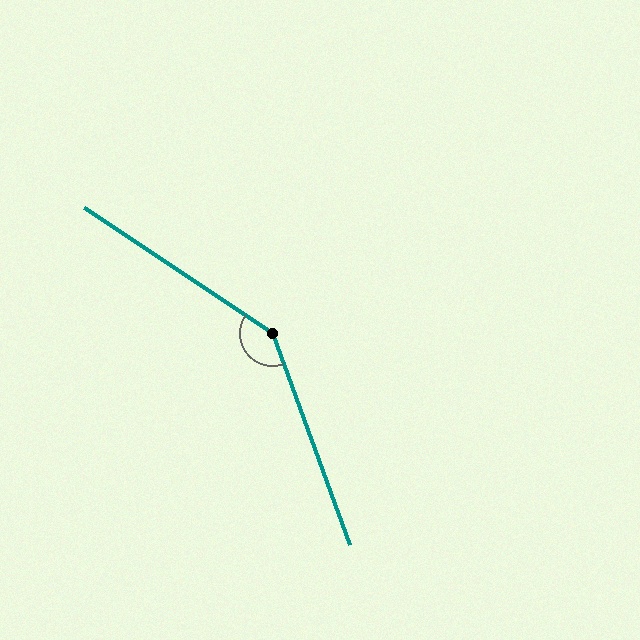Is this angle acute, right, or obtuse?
It is obtuse.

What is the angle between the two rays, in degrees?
Approximately 144 degrees.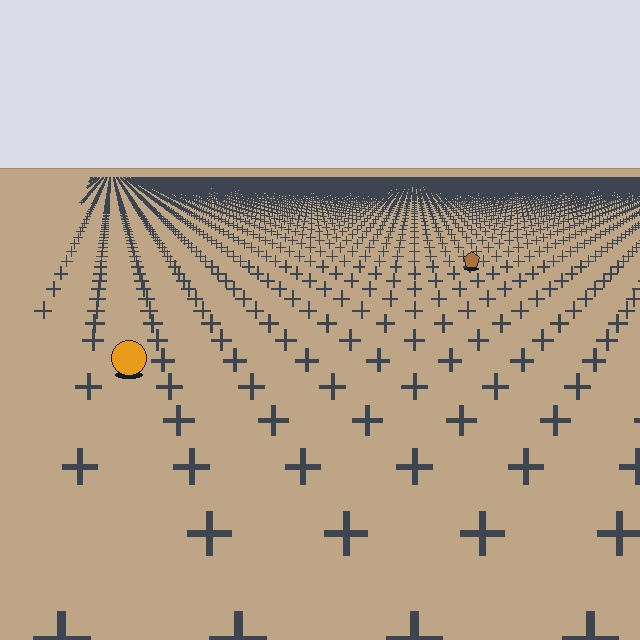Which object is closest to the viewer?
The orange circle is closest. The texture marks near it are larger and more spread out.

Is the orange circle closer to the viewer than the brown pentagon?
Yes. The orange circle is closer — you can tell from the texture gradient: the ground texture is coarser near it.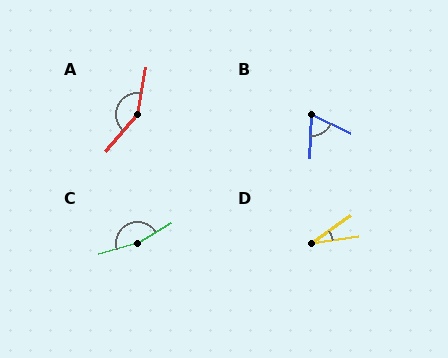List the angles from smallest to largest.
D (27°), B (65°), A (150°), C (165°).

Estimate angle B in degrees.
Approximately 65 degrees.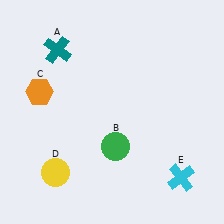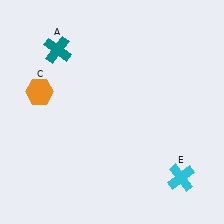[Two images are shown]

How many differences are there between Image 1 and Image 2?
There are 2 differences between the two images.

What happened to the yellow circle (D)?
The yellow circle (D) was removed in Image 2. It was in the bottom-left area of Image 1.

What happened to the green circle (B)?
The green circle (B) was removed in Image 2. It was in the bottom-right area of Image 1.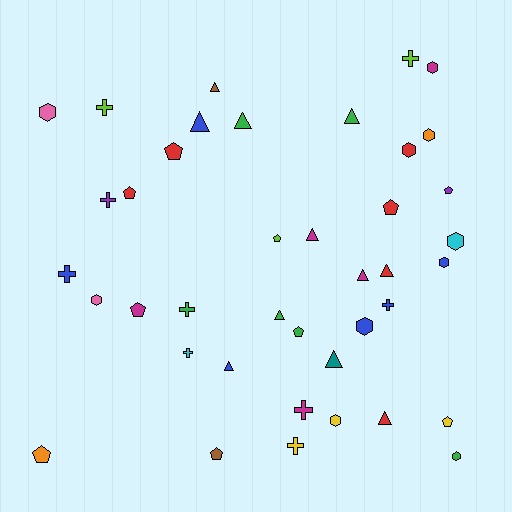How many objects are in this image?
There are 40 objects.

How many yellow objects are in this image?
There are 3 yellow objects.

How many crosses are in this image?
There are 9 crosses.